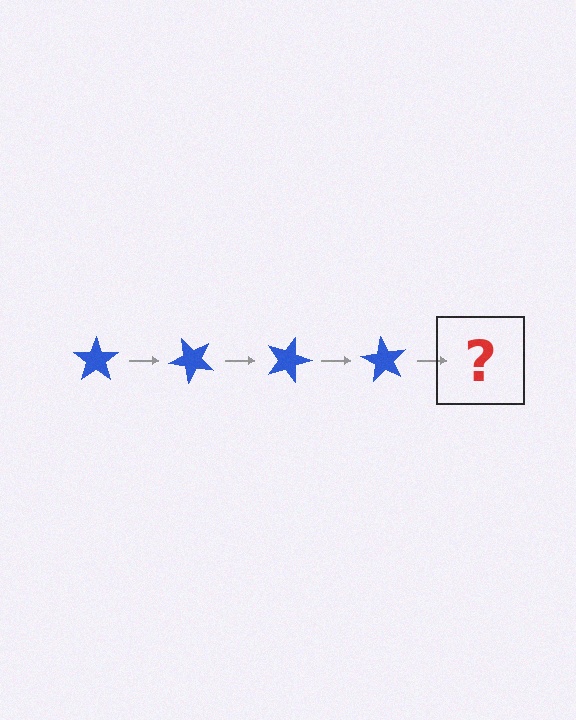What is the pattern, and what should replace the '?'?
The pattern is that the star rotates 45 degrees each step. The '?' should be a blue star rotated 180 degrees.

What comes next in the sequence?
The next element should be a blue star rotated 180 degrees.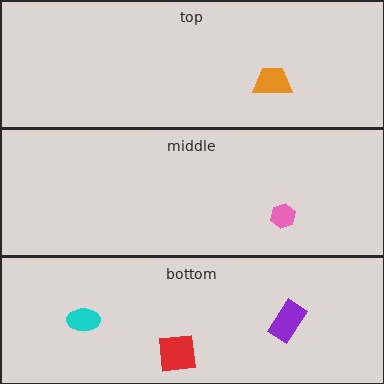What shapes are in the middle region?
The pink hexagon.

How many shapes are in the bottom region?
3.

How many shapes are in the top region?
1.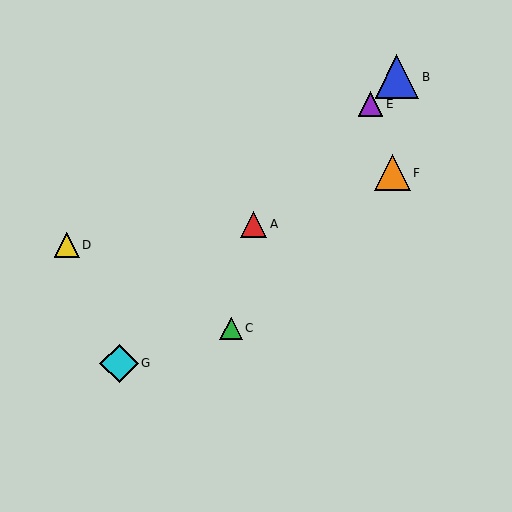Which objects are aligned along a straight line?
Objects A, B, E, G are aligned along a straight line.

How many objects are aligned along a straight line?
4 objects (A, B, E, G) are aligned along a straight line.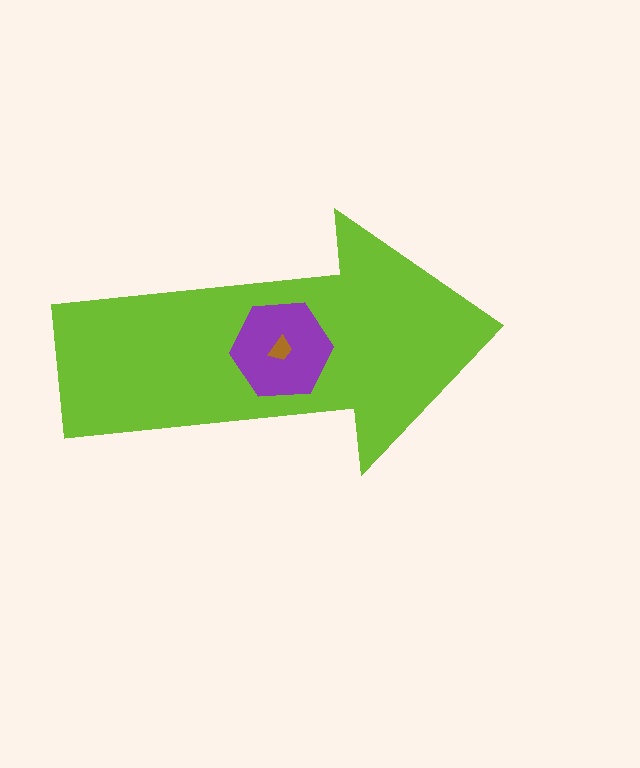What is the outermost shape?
The lime arrow.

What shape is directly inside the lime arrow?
The purple hexagon.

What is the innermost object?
The brown trapezoid.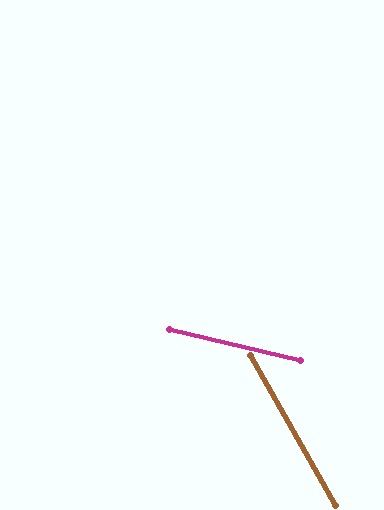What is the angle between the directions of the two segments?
Approximately 47 degrees.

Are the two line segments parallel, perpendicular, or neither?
Neither parallel nor perpendicular — they differ by about 47°.